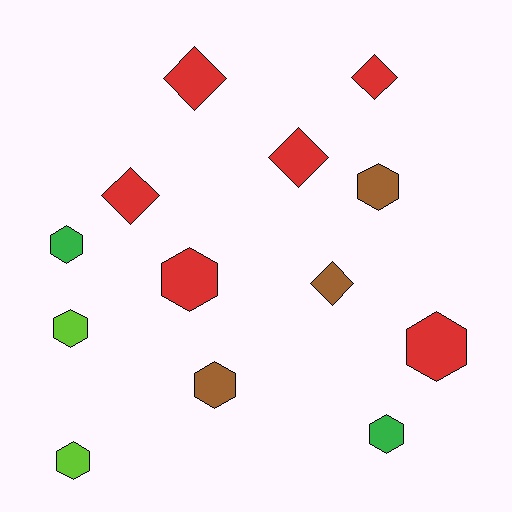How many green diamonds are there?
There are no green diamonds.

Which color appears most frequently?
Red, with 6 objects.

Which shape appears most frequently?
Hexagon, with 8 objects.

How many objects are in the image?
There are 13 objects.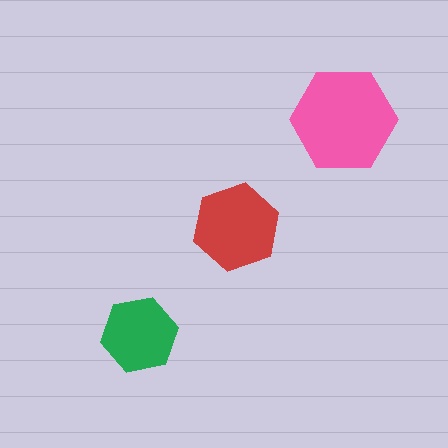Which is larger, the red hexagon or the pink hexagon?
The pink one.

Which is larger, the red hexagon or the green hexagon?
The red one.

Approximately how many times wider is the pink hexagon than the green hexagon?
About 1.5 times wider.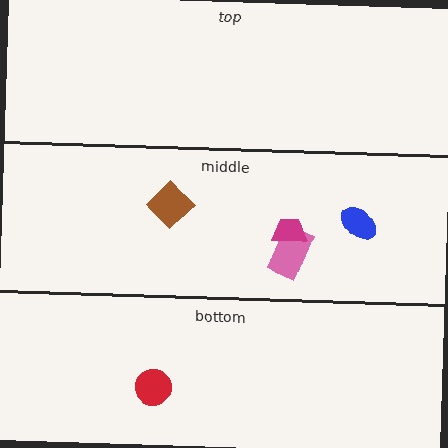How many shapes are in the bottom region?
1.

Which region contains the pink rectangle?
The middle region.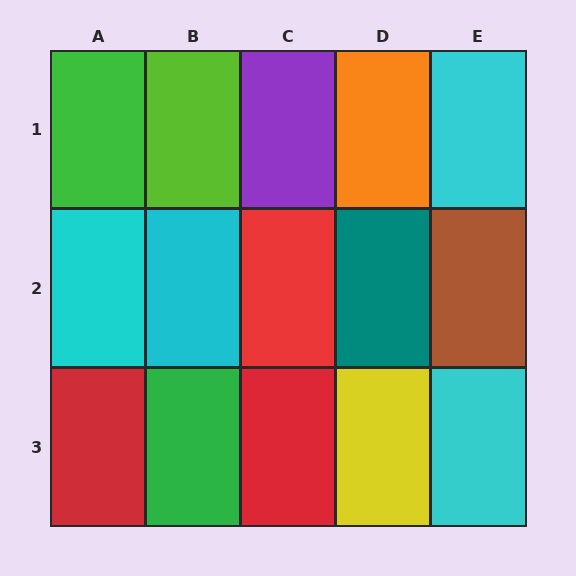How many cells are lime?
1 cell is lime.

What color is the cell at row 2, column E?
Brown.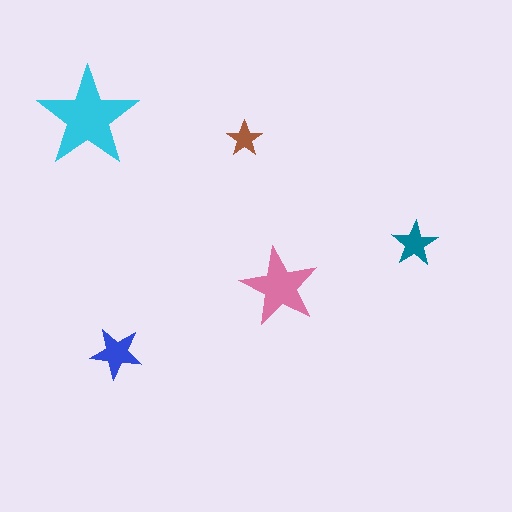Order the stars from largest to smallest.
the cyan one, the pink one, the blue one, the teal one, the brown one.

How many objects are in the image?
There are 5 objects in the image.